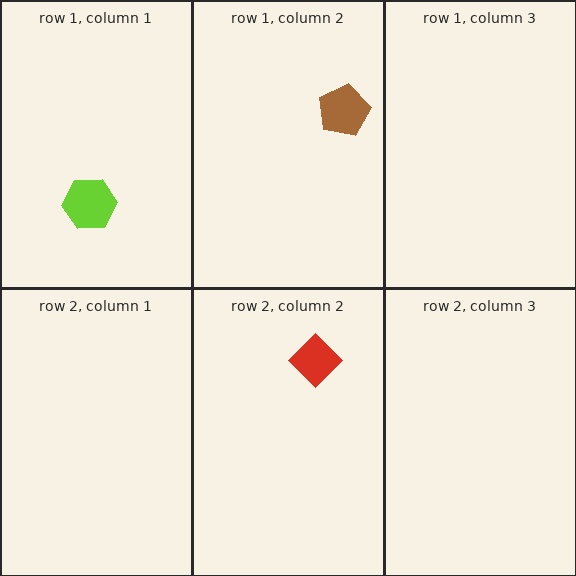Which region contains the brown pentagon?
The row 1, column 2 region.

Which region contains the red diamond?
The row 2, column 2 region.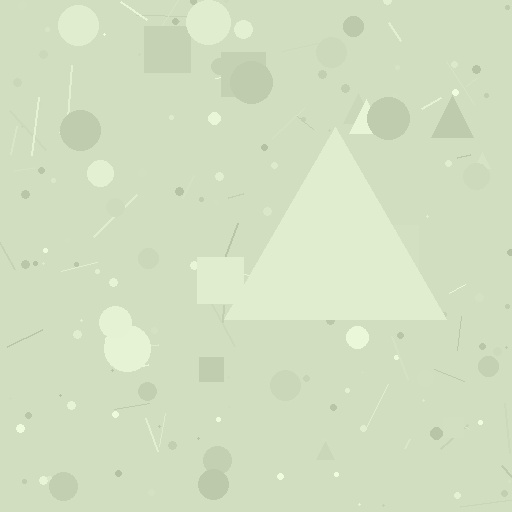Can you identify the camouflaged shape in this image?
The camouflaged shape is a triangle.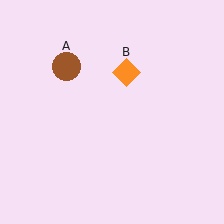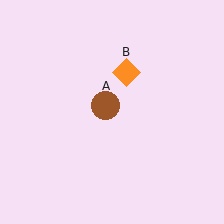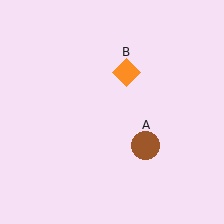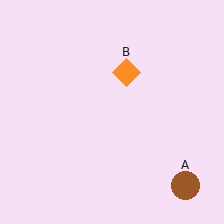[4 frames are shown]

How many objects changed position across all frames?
1 object changed position: brown circle (object A).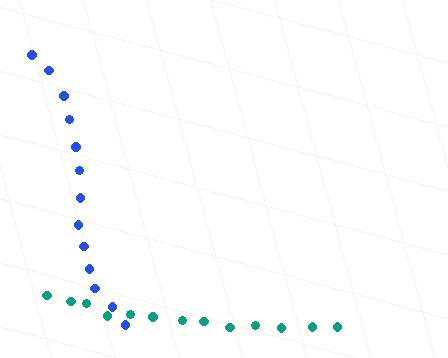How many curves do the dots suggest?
There are 2 distinct paths.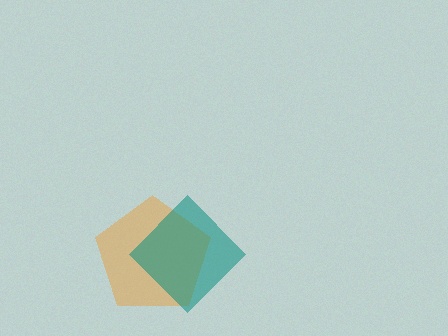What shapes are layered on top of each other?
The layered shapes are: an orange pentagon, a teal diamond.